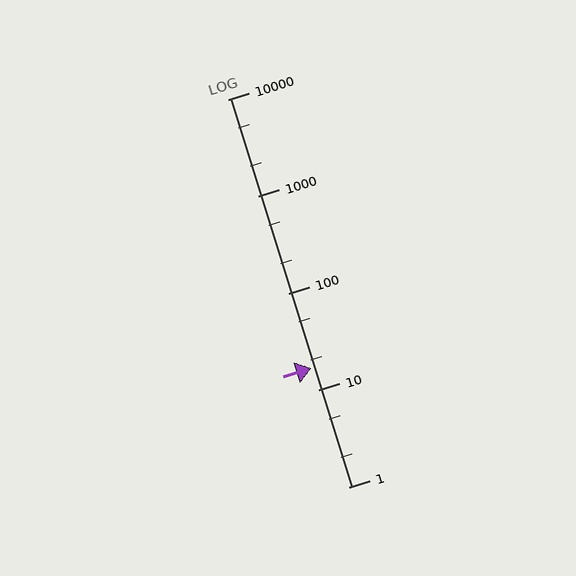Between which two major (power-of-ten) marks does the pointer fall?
The pointer is between 10 and 100.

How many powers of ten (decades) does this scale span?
The scale spans 4 decades, from 1 to 10000.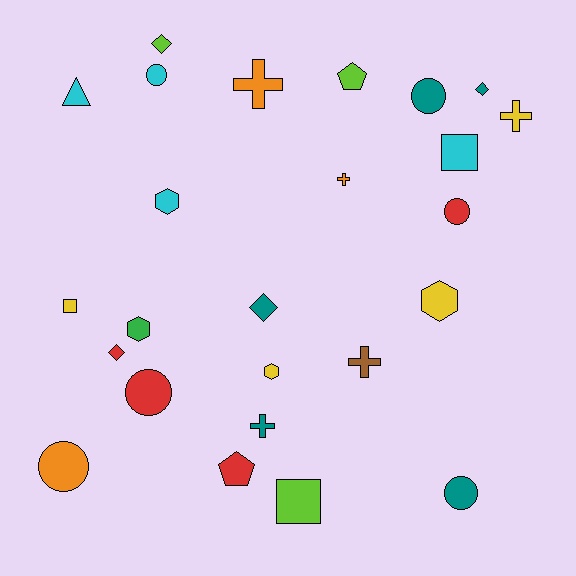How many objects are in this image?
There are 25 objects.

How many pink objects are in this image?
There are no pink objects.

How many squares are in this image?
There are 3 squares.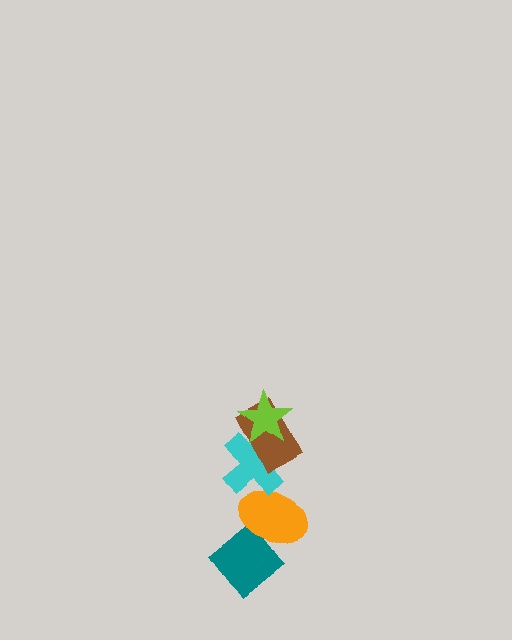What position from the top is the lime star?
The lime star is 1st from the top.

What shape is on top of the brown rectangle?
The lime star is on top of the brown rectangle.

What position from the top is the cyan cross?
The cyan cross is 3rd from the top.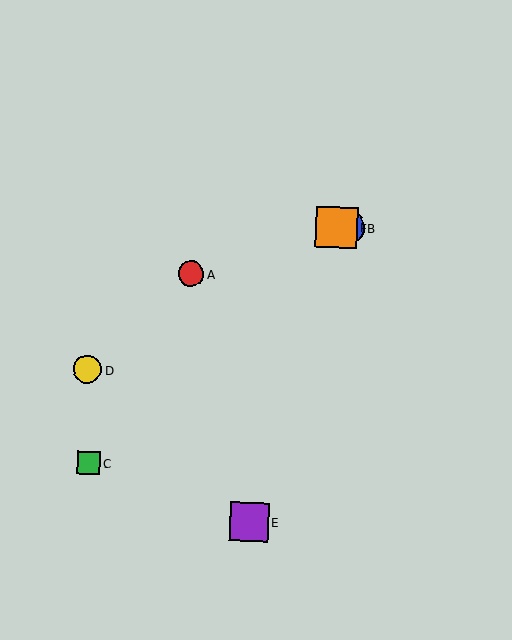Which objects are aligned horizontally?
Objects B, F are aligned horizontally.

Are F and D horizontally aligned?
No, F is at y≈227 and D is at y≈369.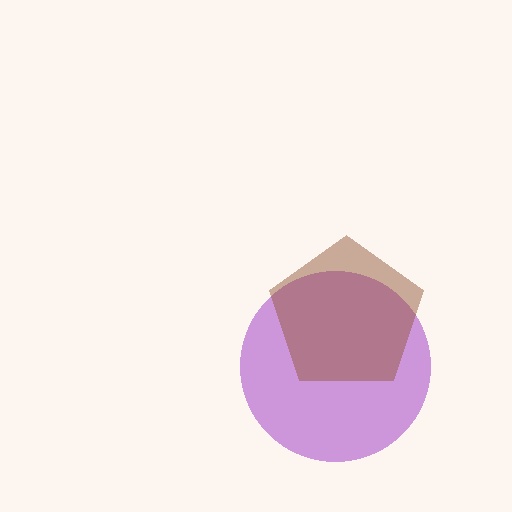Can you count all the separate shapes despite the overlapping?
Yes, there are 2 separate shapes.